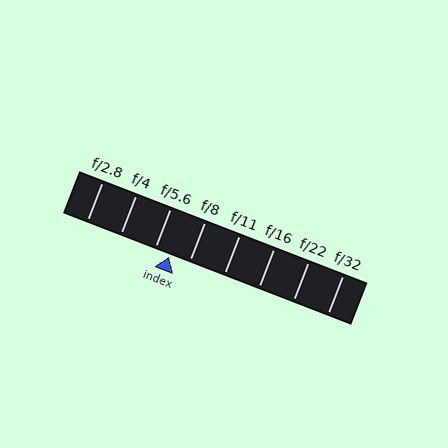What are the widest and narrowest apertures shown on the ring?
The widest aperture shown is f/2.8 and the narrowest is f/32.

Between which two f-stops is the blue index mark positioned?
The index mark is between f/5.6 and f/8.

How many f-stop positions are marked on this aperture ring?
There are 8 f-stop positions marked.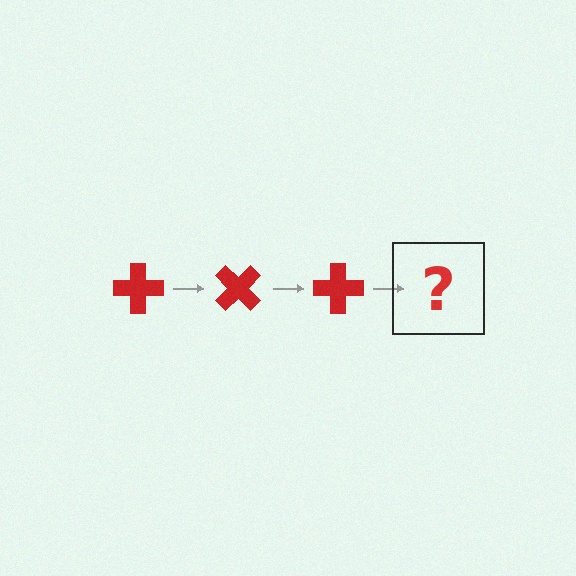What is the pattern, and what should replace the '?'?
The pattern is that the cross rotates 45 degrees each step. The '?' should be a red cross rotated 135 degrees.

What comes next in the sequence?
The next element should be a red cross rotated 135 degrees.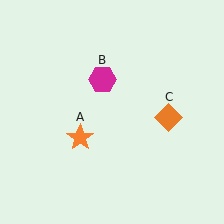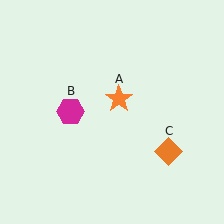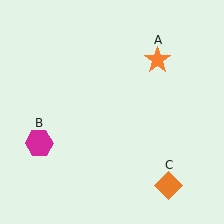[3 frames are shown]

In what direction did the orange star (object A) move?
The orange star (object A) moved up and to the right.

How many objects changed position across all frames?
3 objects changed position: orange star (object A), magenta hexagon (object B), orange diamond (object C).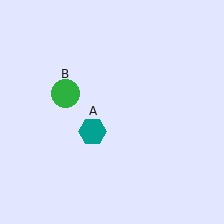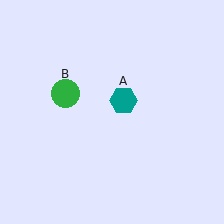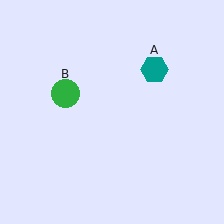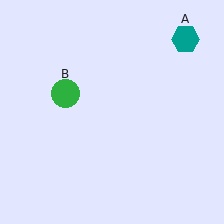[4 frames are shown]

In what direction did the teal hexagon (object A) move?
The teal hexagon (object A) moved up and to the right.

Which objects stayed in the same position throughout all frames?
Green circle (object B) remained stationary.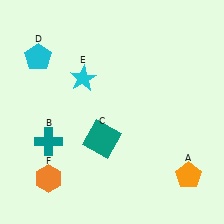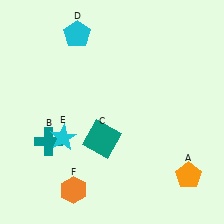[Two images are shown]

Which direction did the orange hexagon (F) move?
The orange hexagon (F) moved right.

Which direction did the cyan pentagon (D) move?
The cyan pentagon (D) moved right.